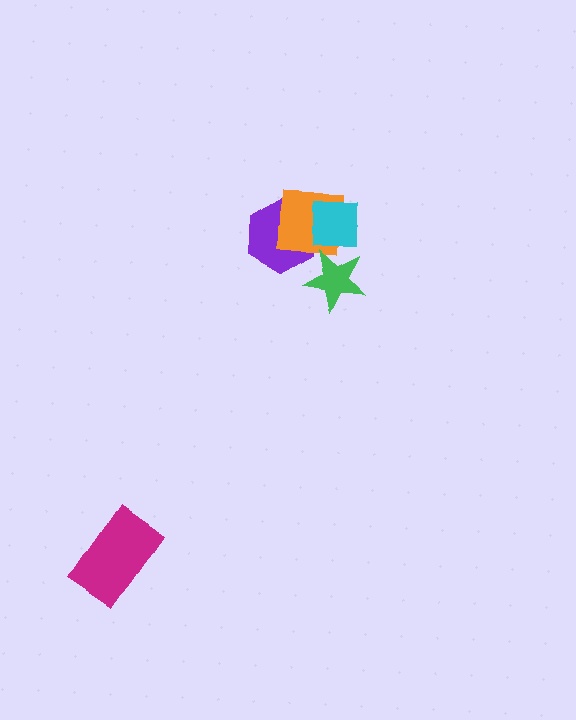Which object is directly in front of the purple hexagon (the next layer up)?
The orange square is directly in front of the purple hexagon.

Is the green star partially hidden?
No, no other shape covers it.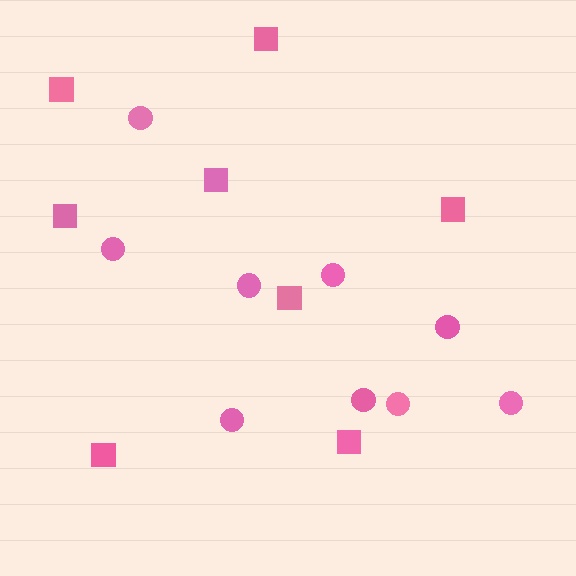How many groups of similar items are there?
There are 2 groups: one group of circles (9) and one group of squares (8).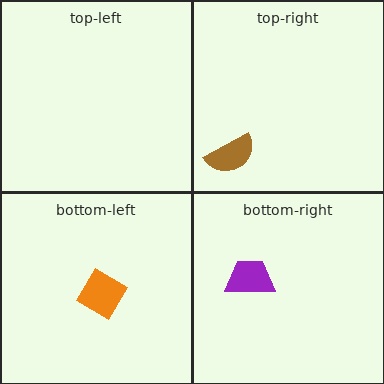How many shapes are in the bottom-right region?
1.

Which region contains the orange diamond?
The bottom-left region.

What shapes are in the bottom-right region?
The purple trapezoid.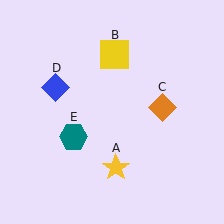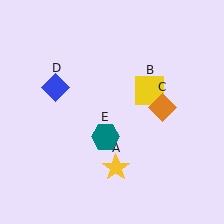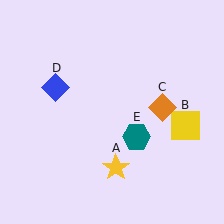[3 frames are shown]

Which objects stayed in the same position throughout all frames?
Yellow star (object A) and orange diamond (object C) and blue diamond (object D) remained stationary.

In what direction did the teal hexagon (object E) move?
The teal hexagon (object E) moved right.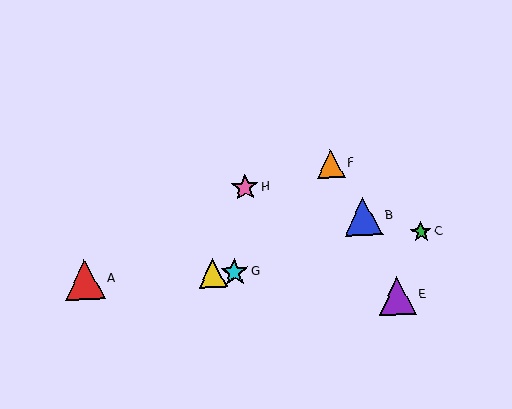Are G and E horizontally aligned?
No, G is at y≈272 and E is at y≈296.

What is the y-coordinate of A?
Object A is at y≈279.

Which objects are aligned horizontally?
Objects A, D, G are aligned horizontally.